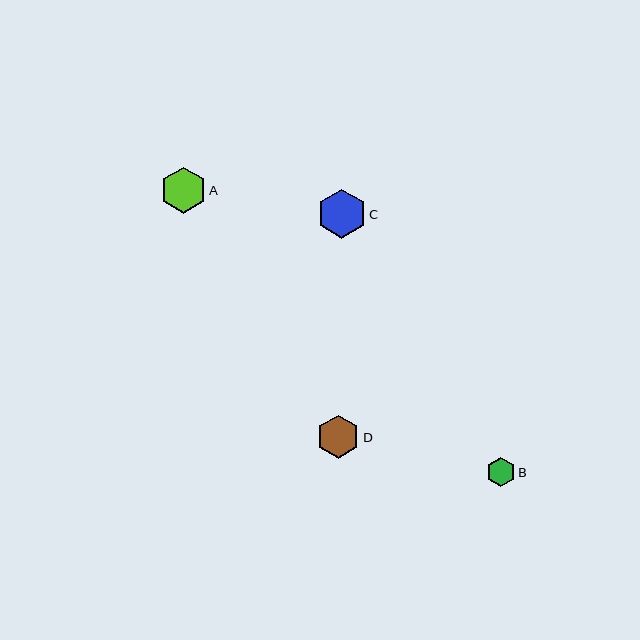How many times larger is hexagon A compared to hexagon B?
Hexagon A is approximately 1.6 times the size of hexagon B.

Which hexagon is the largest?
Hexagon C is the largest with a size of approximately 49 pixels.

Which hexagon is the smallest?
Hexagon B is the smallest with a size of approximately 29 pixels.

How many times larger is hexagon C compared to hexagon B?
Hexagon C is approximately 1.7 times the size of hexagon B.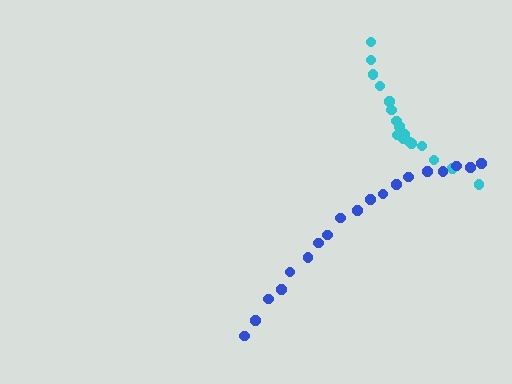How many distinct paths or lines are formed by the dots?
There are 2 distinct paths.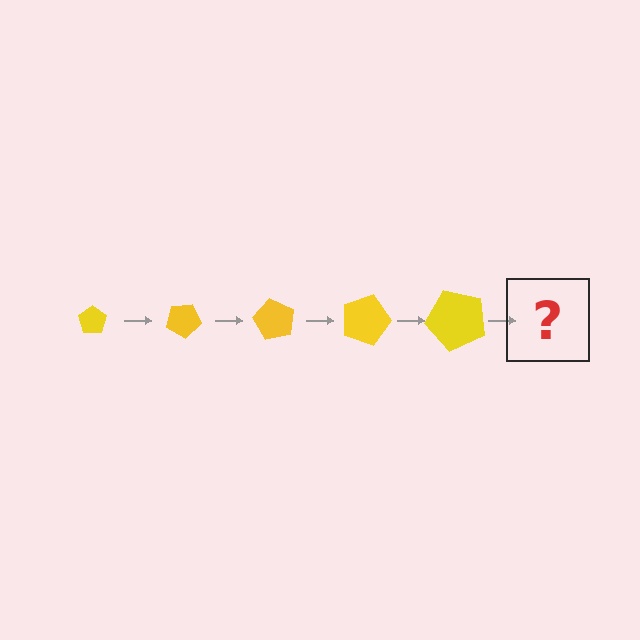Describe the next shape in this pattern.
It should be a pentagon, larger than the previous one and rotated 150 degrees from the start.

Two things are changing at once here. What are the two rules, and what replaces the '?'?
The two rules are that the pentagon grows larger each step and it rotates 30 degrees each step. The '?' should be a pentagon, larger than the previous one and rotated 150 degrees from the start.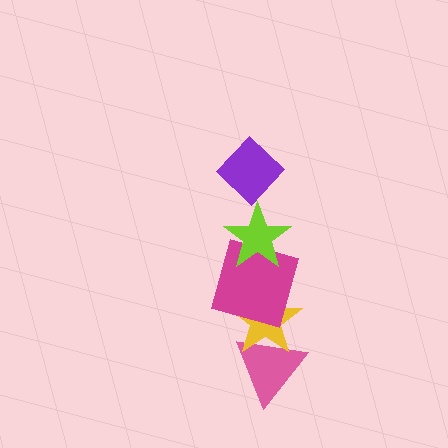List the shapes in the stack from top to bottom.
From top to bottom: the purple diamond, the lime star, the magenta square, the yellow star, the pink triangle.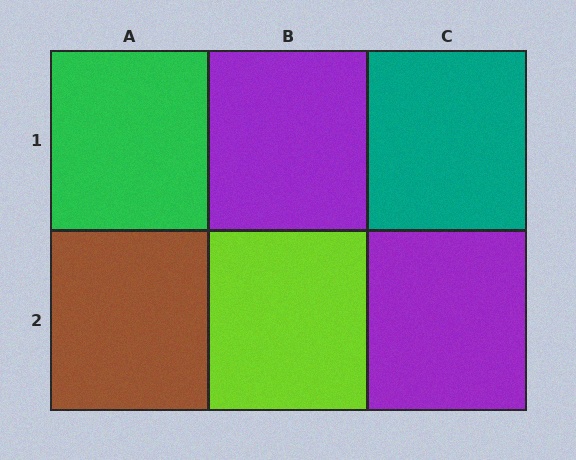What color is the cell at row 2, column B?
Lime.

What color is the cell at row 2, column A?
Brown.